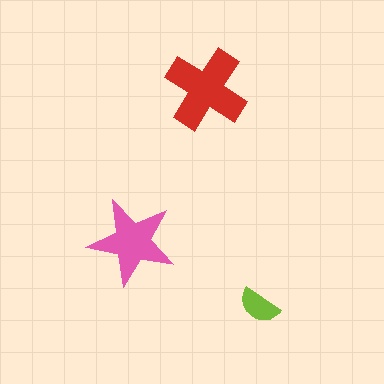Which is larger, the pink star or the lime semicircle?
The pink star.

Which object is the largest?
The red cross.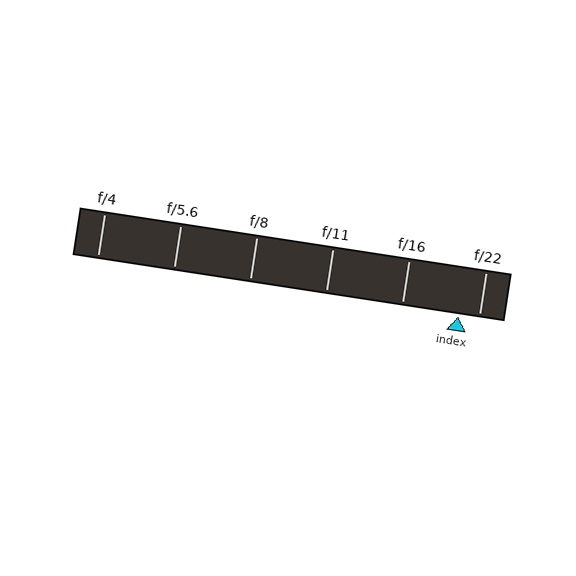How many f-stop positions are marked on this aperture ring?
There are 6 f-stop positions marked.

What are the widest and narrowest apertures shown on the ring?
The widest aperture shown is f/4 and the narrowest is f/22.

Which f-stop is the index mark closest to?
The index mark is closest to f/22.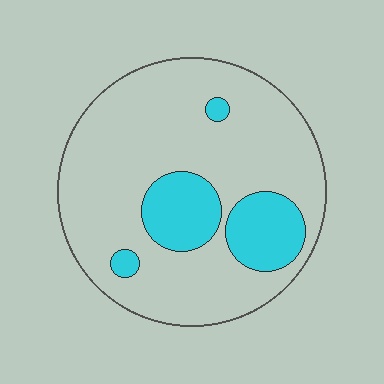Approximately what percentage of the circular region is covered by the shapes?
Approximately 20%.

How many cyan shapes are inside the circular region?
4.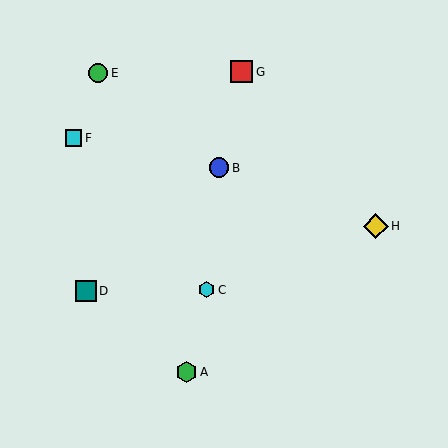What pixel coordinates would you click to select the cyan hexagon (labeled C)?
Click at (206, 290) to select the cyan hexagon C.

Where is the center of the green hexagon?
The center of the green hexagon is at (187, 372).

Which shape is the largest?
The yellow diamond (labeled H) is the largest.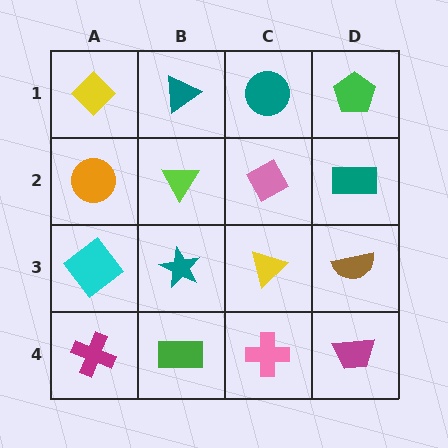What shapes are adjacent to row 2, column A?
A yellow diamond (row 1, column A), a cyan diamond (row 3, column A), a lime triangle (row 2, column B).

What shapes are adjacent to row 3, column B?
A lime triangle (row 2, column B), a green rectangle (row 4, column B), a cyan diamond (row 3, column A), a yellow triangle (row 3, column C).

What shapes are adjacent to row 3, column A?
An orange circle (row 2, column A), a magenta cross (row 4, column A), a teal star (row 3, column B).